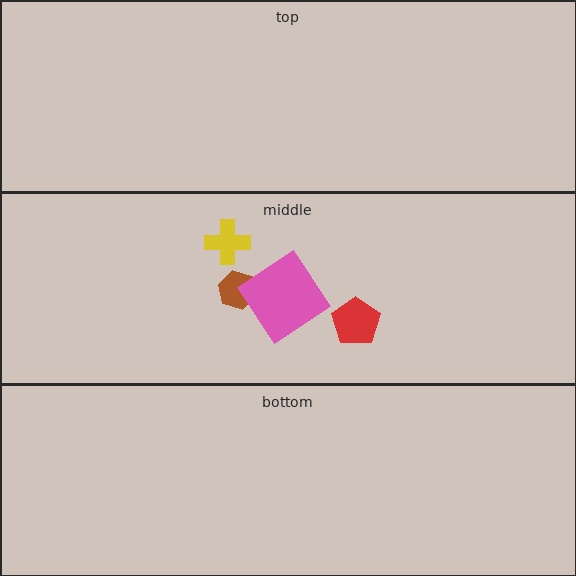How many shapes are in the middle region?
4.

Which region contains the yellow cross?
The middle region.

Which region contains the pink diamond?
The middle region.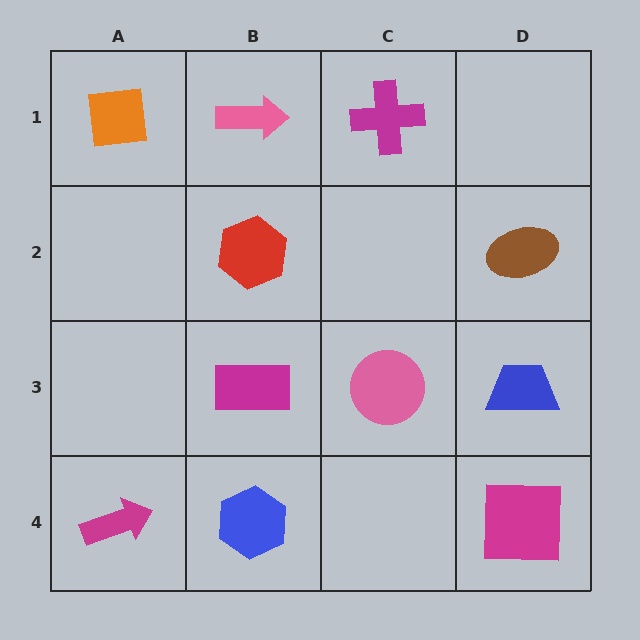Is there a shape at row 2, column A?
No, that cell is empty.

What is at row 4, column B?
A blue hexagon.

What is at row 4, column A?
A magenta arrow.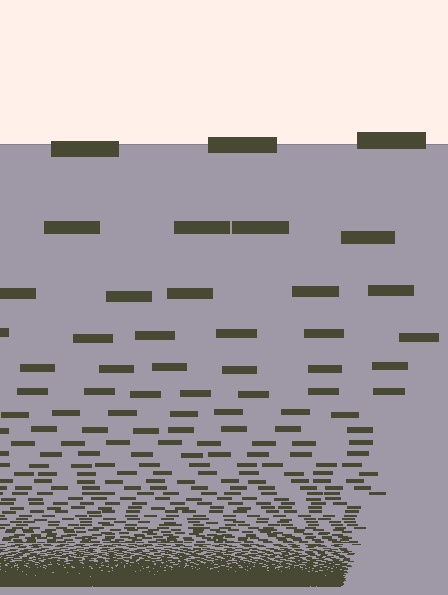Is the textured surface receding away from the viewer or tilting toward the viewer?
The surface appears to tilt toward the viewer. Texture elements get larger and sparser toward the top.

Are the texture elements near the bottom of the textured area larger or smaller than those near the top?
Smaller. The gradient is inverted — elements near the bottom are smaller and denser.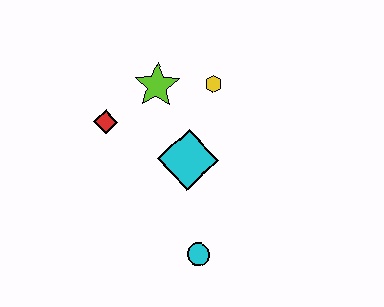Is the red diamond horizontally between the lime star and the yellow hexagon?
No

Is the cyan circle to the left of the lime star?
No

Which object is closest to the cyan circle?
The cyan diamond is closest to the cyan circle.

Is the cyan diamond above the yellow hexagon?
No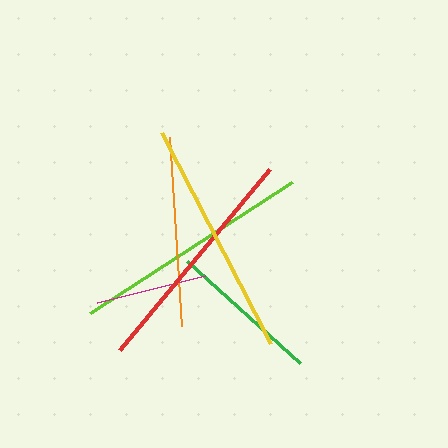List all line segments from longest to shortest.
From longest to shortest: lime, yellow, red, orange, green, magenta.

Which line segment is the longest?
The lime line is the longest at approximately 241 pixels.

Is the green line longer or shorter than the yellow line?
The yellow line is longer than the green line.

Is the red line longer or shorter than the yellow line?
The yellow line is longer than the red line.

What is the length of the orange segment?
The orange segment is approximately 190 pixels long.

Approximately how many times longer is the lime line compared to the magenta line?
The lime line is approximately 2.2 times the length of the magenta line.